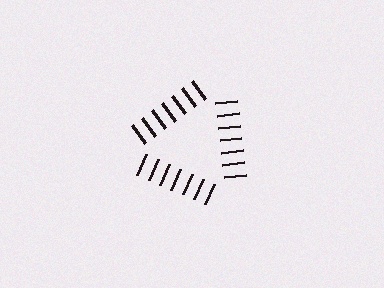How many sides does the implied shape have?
3 sides — the line-ends trace a triangle.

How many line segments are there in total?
21 — 7 along each of the 3 edges.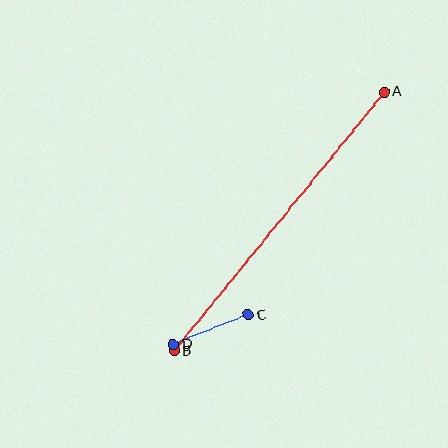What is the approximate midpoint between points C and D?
The midpoint is at approximately (211, 330) pixels.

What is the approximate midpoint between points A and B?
The midpoint is at approximately (279, 221) pixels.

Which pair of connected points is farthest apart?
Points A and B are farthest apart.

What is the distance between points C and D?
The distance is approximately 80 pixels.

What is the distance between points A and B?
The distance is approximately 333 pixels.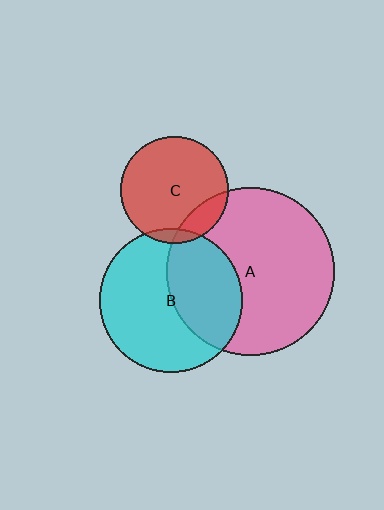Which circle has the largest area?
Circle A (pink).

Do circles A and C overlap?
Yes.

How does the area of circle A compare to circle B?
Approximately 1.4 times.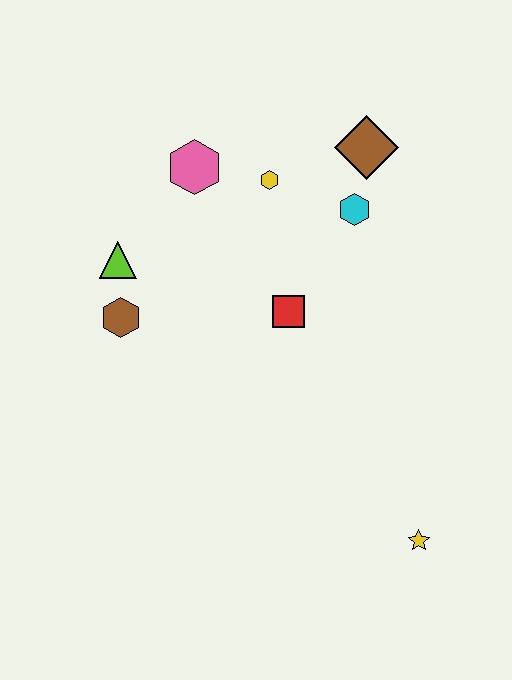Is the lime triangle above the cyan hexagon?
No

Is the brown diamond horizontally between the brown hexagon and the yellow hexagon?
No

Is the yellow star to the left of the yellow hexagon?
No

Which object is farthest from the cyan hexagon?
The yellow star is farthest from the cyan hexagon.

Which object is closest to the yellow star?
The red square is closest to the yellow star.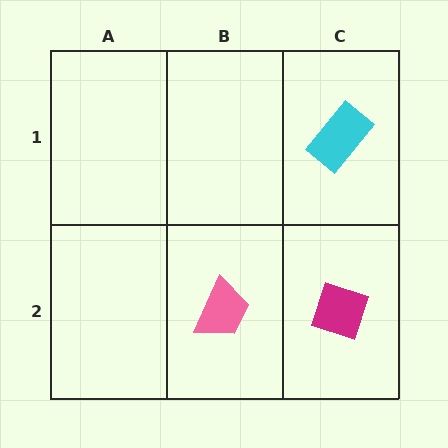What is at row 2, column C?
A magenta diamond.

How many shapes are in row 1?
1 shape.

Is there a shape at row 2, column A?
No, that cell is empty.